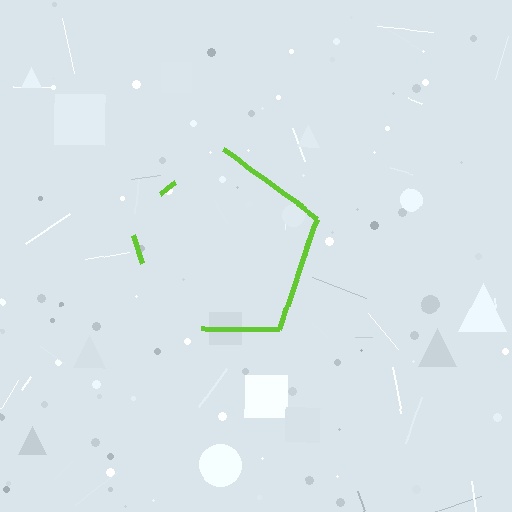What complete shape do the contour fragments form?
The contour fragments form a pentagon.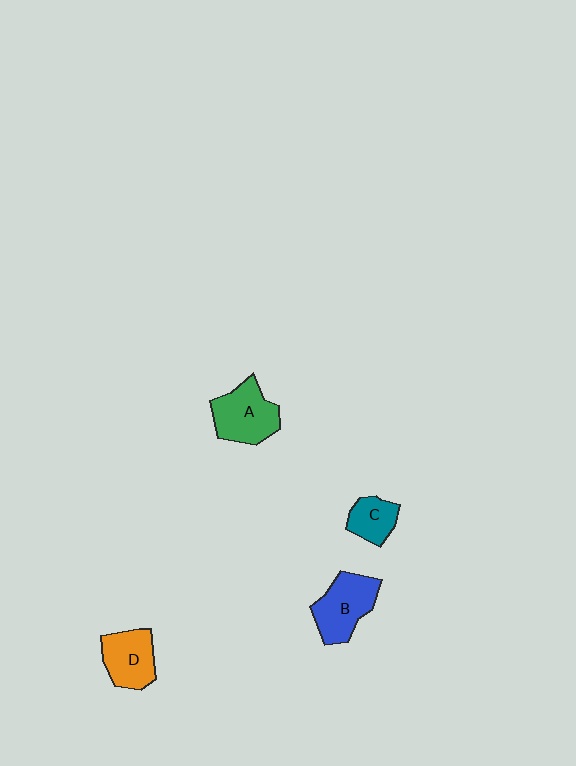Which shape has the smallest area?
Shape C (teal).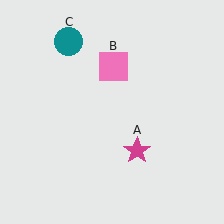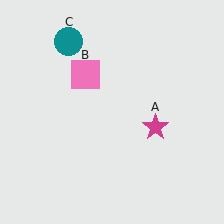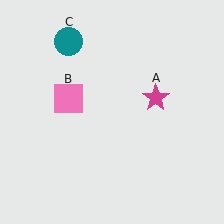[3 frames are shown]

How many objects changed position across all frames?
2 objects changed position: magenta star (object A), pink square (object B).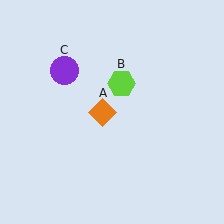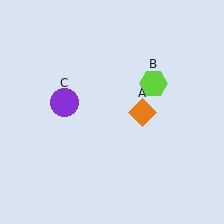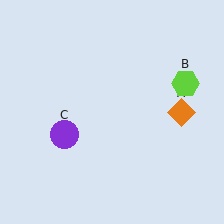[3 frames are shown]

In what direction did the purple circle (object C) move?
The purple circle (object C) moved down.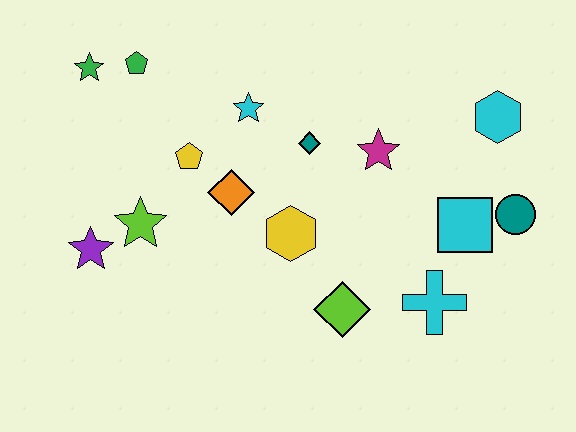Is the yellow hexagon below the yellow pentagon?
Yes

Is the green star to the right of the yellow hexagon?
No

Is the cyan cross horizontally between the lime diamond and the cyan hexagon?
Yes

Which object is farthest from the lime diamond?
The green star is farthest from the lime diamond.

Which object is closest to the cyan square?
The teal circle is closest to the cyan square.